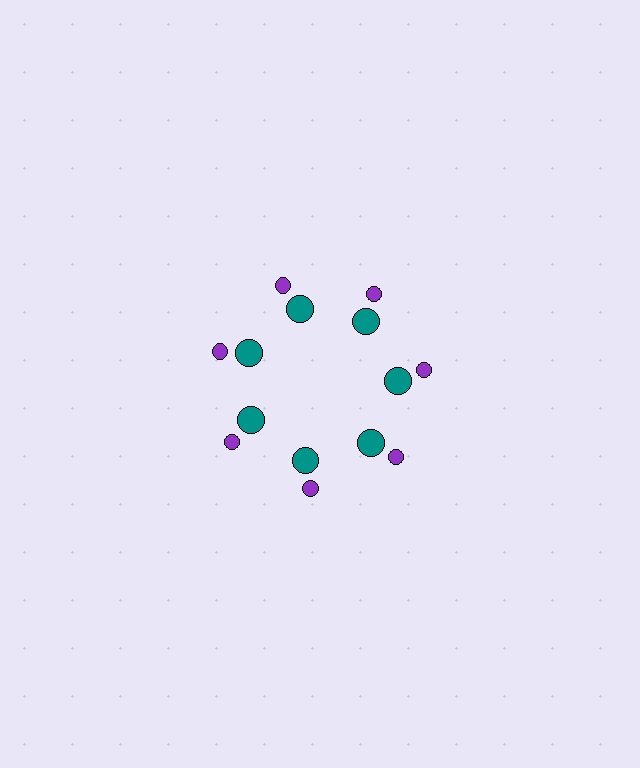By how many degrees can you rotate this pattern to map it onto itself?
The pattern maps onto itself every 51 degrees of rotation.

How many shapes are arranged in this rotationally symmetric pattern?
There are 14 shapes, arranged in 7 groups of 2.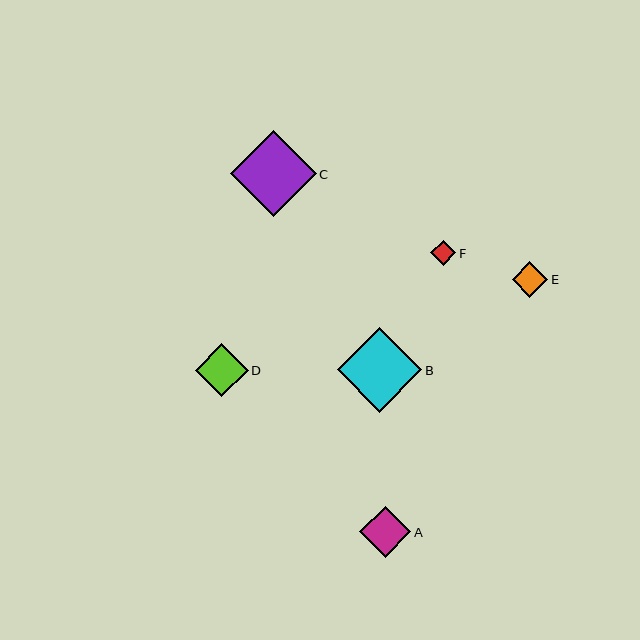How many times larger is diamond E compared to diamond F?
Diamond E is approximately 1.4 times the size of diamond F.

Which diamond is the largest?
Diamond C is the largest with a size of approximately 86 pixels.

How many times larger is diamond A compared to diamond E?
Diamond A is approximately 1.4 times the size of diamond E.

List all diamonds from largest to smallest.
From largest to smallest: C, B, D, A, E, F.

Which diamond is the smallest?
Diamond F is the smallest with a size of approximately 25 pixels.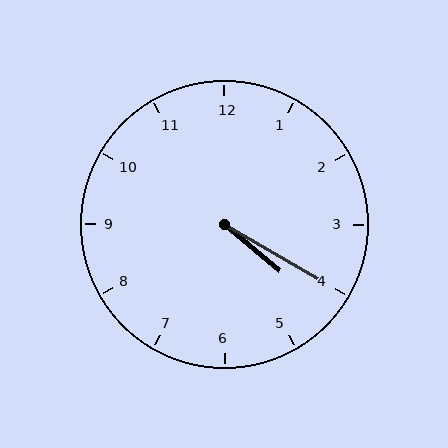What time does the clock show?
4:20.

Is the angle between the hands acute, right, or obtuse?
It is acute.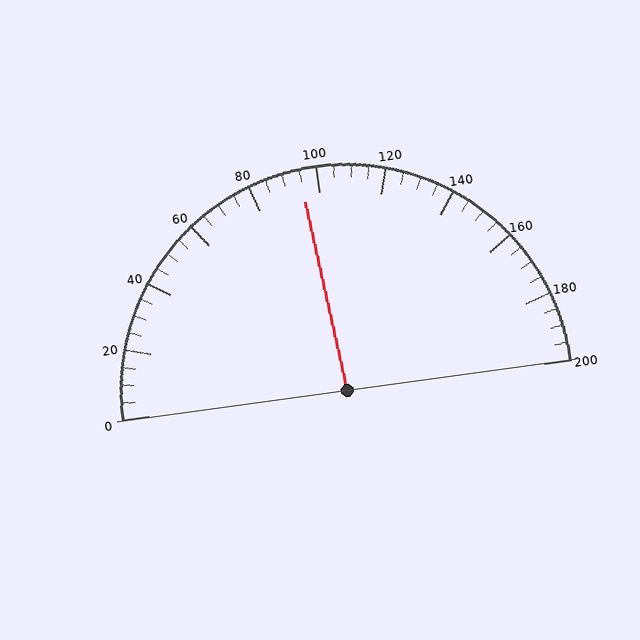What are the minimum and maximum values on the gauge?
The gauge ranges from 0 to 200.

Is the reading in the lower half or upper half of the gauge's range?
The reading is in the lower half of the range (0 to 200).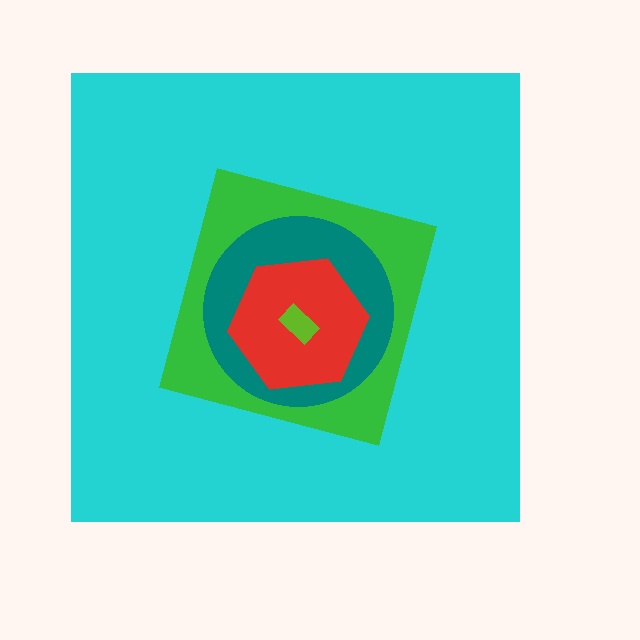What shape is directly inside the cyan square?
The green square.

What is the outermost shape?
The cyan square.